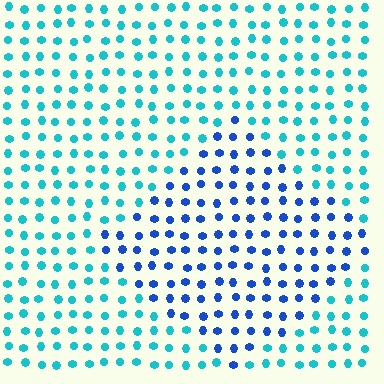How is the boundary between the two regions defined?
The boundary is defined purely by a slight shift in hue (about 41 degrees). Spacing, size, and orientation are identical on both sides.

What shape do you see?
I see a diamond.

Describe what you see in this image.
The image is filled with small cyan elements in a uniform arrangement. A diamond-shaped region is visible where the elements are tinted to a slightly different hue, forming a subtle color boundary.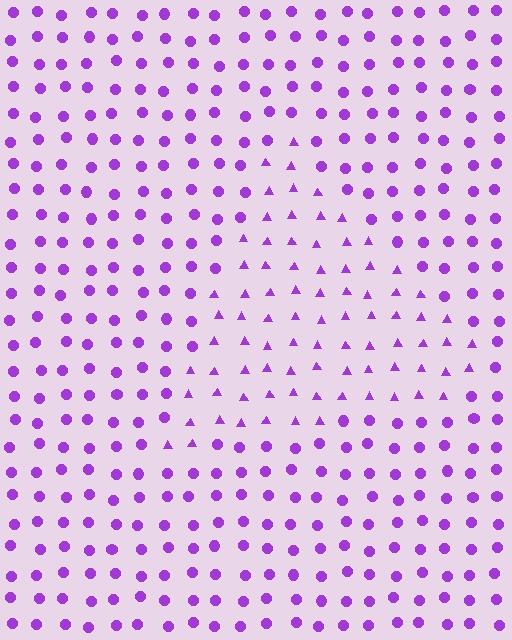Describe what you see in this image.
The image is filled with small purple elements arranged in a uniform grid. A triangle-shaped region contains triangles, while the surrounding area contains circles. The boundary is defined purely by the change in element shape.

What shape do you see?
I see a triangle.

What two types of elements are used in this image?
The image uses triangles inside the triangle region and circles outside it.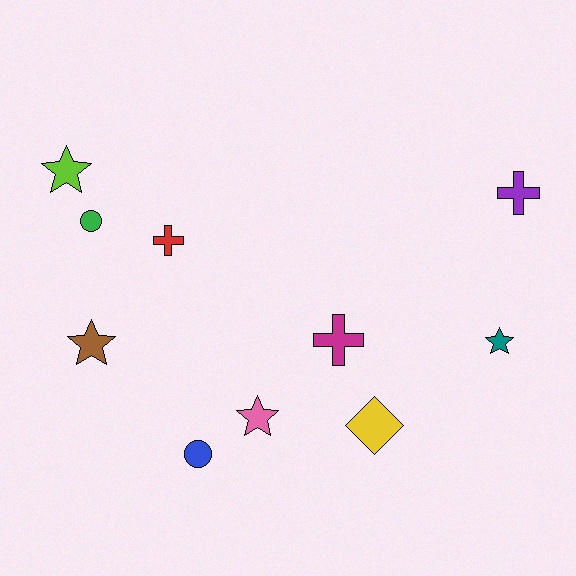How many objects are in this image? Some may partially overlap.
There are 10 objects.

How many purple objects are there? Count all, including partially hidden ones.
There is 1 purple object.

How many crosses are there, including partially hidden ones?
There are 3 crosses.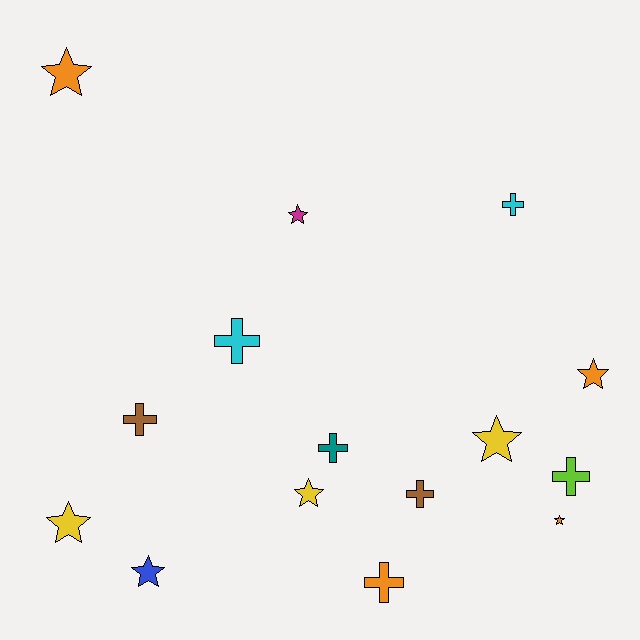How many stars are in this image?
There are 8 stars.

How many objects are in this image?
There are 15 objects.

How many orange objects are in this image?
There are 4 orange objects.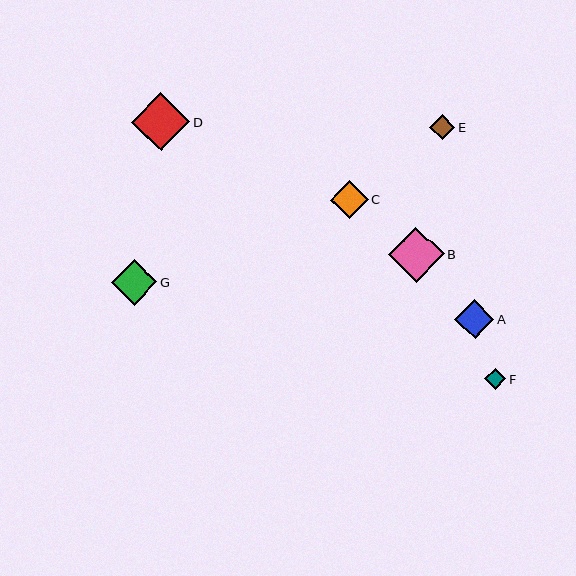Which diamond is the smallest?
Diamond F is the smallest with a size of approximately 21 pixels.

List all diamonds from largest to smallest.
From largest to smallest: D, B, G, A, C, E, F.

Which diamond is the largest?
Diamond D is the largest with a size of approximately 58 pixels.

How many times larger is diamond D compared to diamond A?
Diamond D is approximately 1.5 times the size of diamond A.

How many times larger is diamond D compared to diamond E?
Diamond D is approximately 2.3 times the size of diamond E.